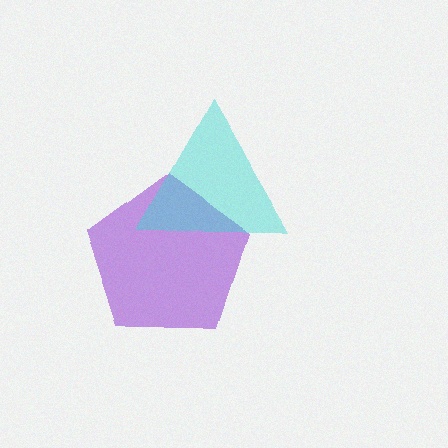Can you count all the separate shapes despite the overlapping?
Yes, there are 2 separate shapes.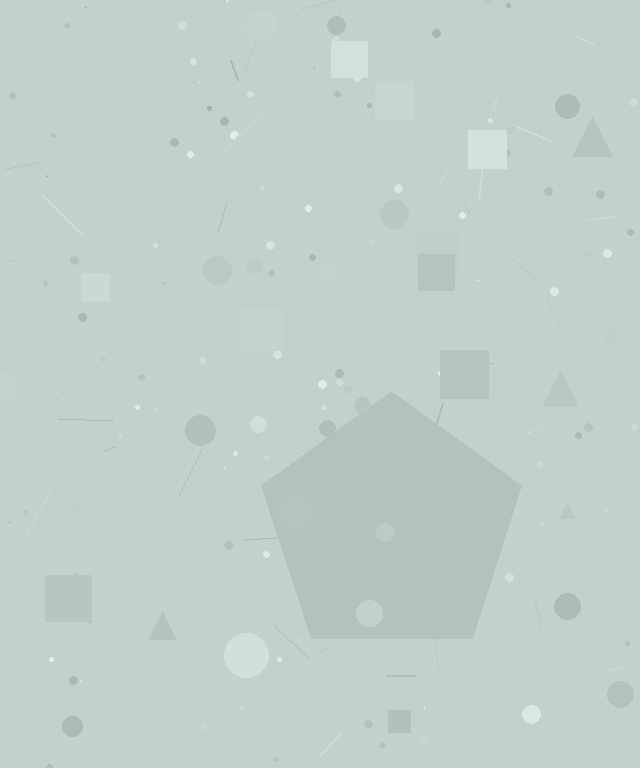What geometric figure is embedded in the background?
A pentagon is embedded in the background.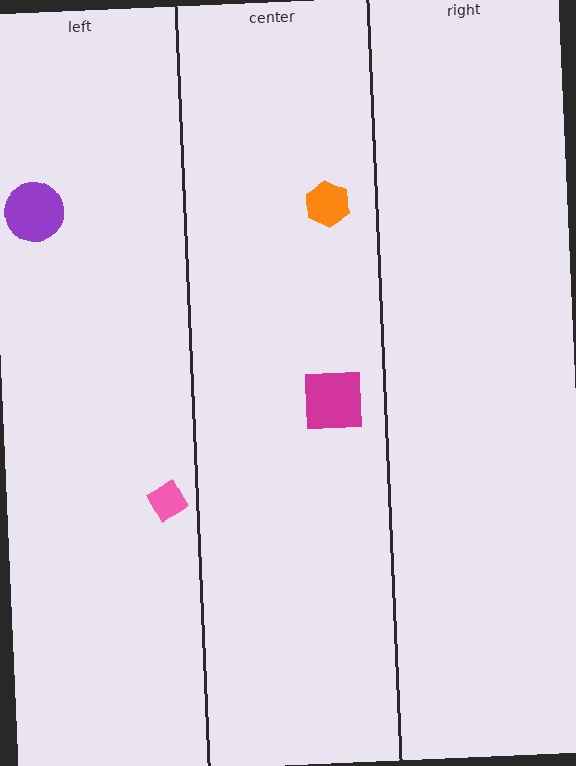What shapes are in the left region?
The purple circle, the pink diamond.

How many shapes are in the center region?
2.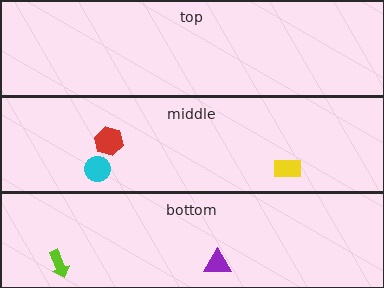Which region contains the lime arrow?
The bottom region.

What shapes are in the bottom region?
The purple triangle, the lime arrow.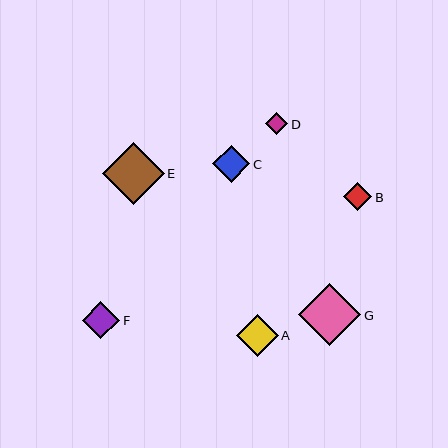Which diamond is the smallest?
Diamond D is the smallest with a size of approximately 22 pixels.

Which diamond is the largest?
Diamond G is the largest with a size of approximately 63 pixels.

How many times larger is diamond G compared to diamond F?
Diamond G is approximately 1.7 times the size of diamond F.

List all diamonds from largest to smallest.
From largest to smallest: G, E, A, F, C, B, D.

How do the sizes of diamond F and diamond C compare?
Diamond F and diamond C are approximately the same size.